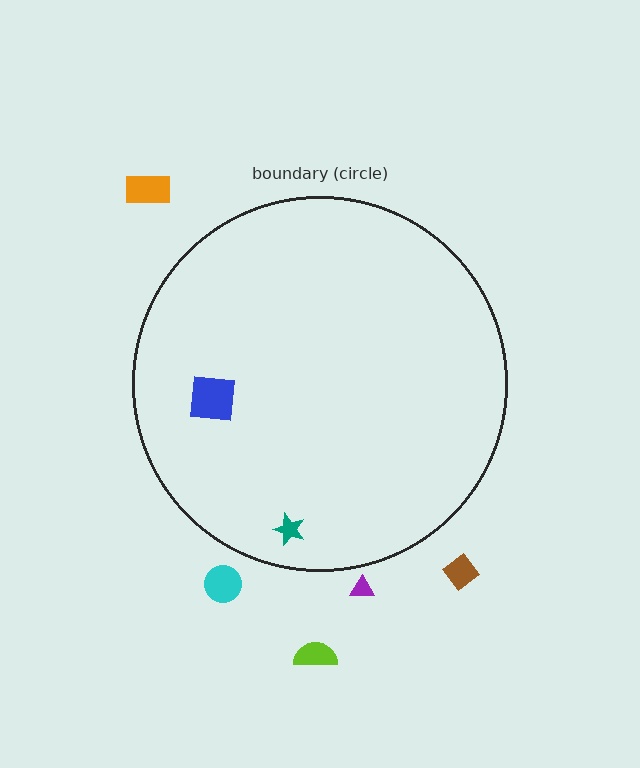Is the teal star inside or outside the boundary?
Inside.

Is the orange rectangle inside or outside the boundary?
Outside.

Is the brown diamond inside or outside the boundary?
Outside.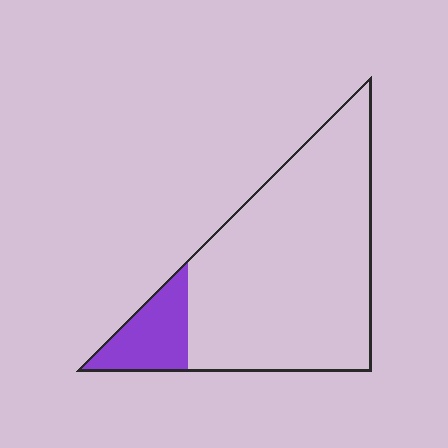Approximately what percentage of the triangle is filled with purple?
Approximately 15%.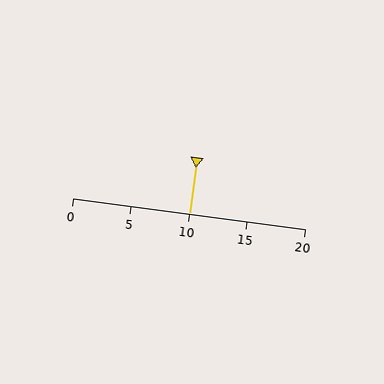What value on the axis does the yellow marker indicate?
The marker indicates approximately 10.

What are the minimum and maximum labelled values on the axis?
The axis runs from 0 to 20.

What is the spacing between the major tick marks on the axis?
The major ticks are spaced 5 apart.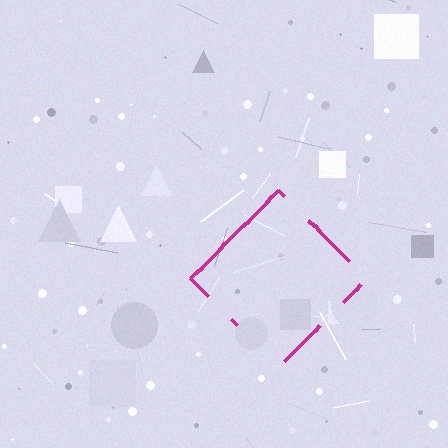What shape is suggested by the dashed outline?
The dashed outline suggests a diamond.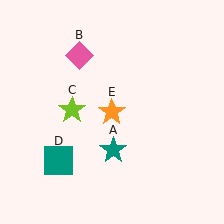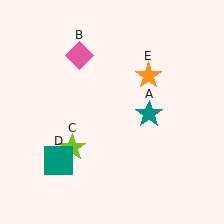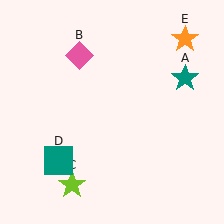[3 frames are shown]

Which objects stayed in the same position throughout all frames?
Pink diamond (object B) and teal square (object D) remained stationary.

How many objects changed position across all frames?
3 objects changed position: teal star (object A), lime star (object C), orange star (object E).